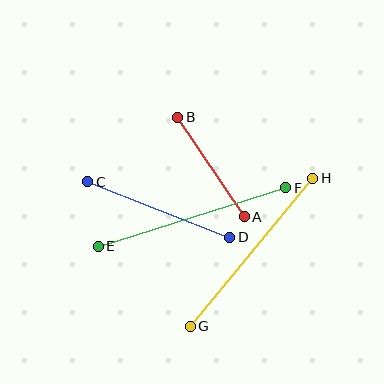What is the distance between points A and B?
The distance is approximately 120 pixels.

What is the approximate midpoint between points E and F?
The midpoint is at approximately (192, 217) pixels.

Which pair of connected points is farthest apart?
Points E and F are farthest apart.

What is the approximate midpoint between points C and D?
The midpoint is at approximately (159, 209) pixels.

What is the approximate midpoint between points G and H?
The midpoint is at approximately (251, 252) pixels.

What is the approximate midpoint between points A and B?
The midpoint is at approximately (211, 167) pixels.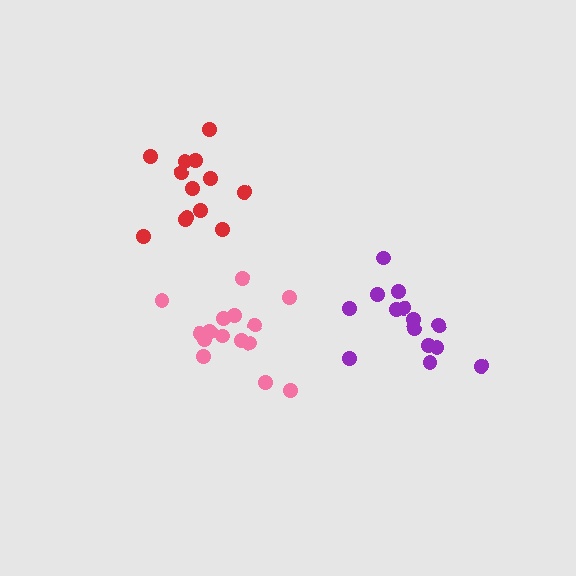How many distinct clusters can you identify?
There are 3 distinct clusters.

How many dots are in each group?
Group 1: 13 dots, Group 2: 14 dots, Group 3: 15 dots (42 total).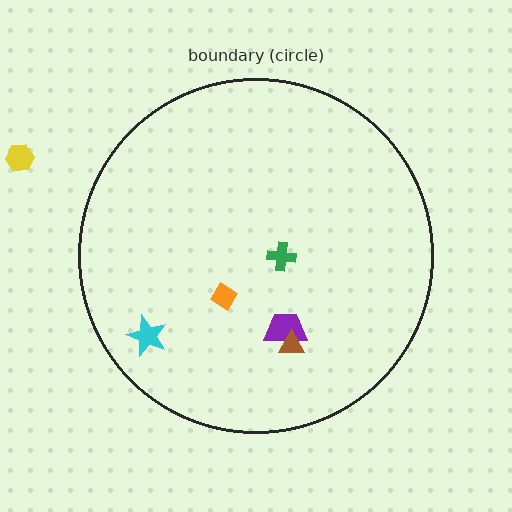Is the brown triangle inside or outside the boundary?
Inside.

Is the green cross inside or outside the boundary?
Inside.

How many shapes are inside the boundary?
5 inside, 1 outside.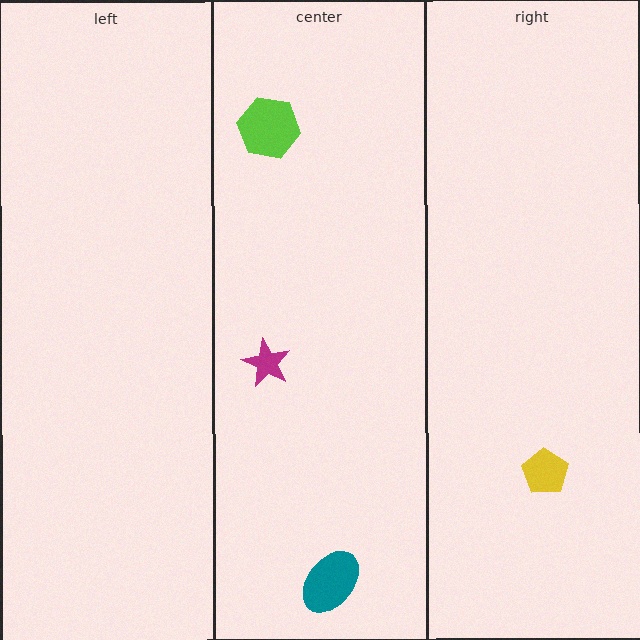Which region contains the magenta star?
The center region.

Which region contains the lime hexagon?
The center region.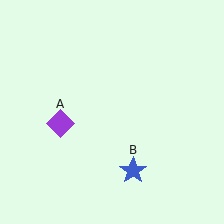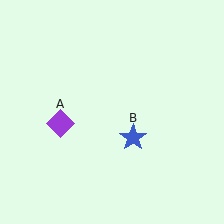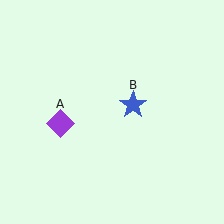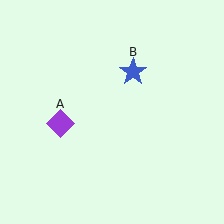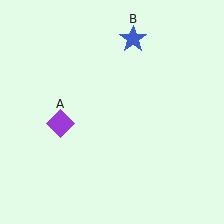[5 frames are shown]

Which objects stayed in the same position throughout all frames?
Purple diamond (object A) remained stationary.